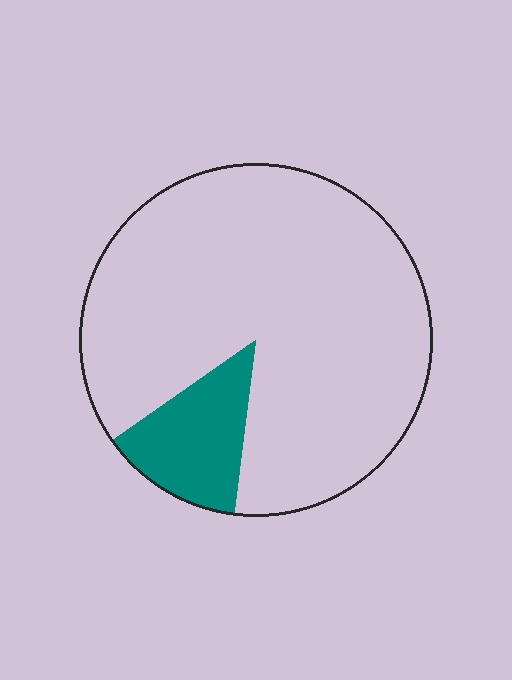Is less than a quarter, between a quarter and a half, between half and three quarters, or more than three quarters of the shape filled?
Less than a quarter.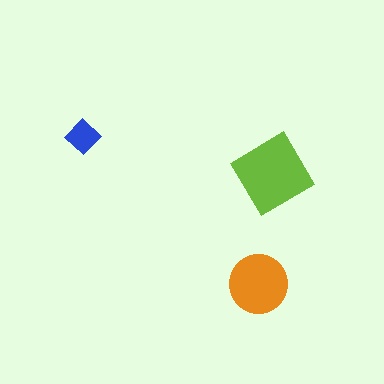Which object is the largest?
The lime diamond.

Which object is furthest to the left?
The blue diamond is leftmost.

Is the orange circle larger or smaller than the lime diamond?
Smaller.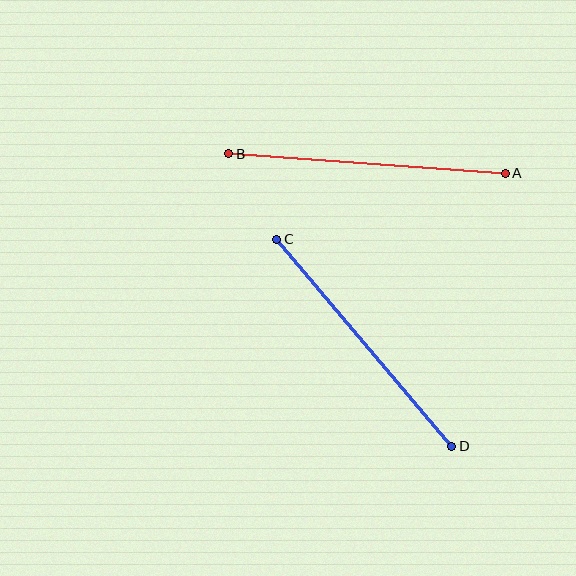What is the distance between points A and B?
The distance is approximately 277 pixels.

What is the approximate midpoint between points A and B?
The midpoint is at approximately (367, 164) pixels.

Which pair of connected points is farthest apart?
Points A and B are farthest apart.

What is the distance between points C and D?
The distance is approximately 271 pixels.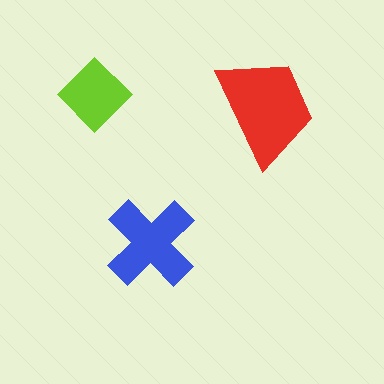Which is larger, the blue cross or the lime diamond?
The blue cross.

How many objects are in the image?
There are 3 objects in the image.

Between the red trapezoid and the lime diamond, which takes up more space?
The red trapezoid.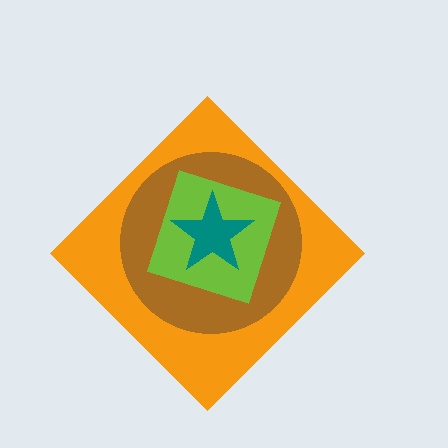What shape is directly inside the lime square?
The teal star.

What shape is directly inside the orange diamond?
The brown circle.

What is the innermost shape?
The teal star.